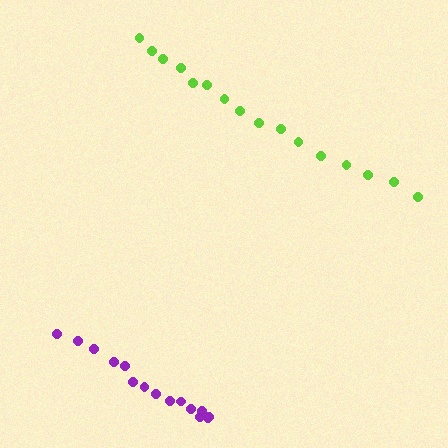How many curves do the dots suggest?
There are 2 distinct paths.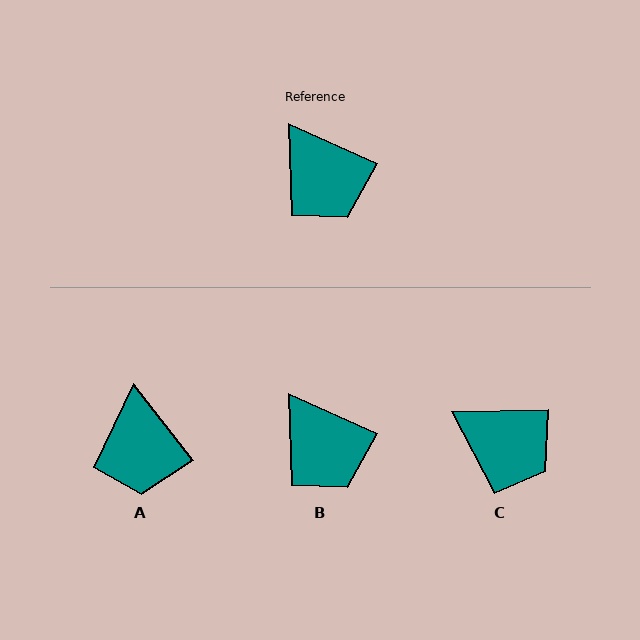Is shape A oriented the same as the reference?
No, it is off by about 27 degrees.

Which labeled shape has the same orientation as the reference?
B.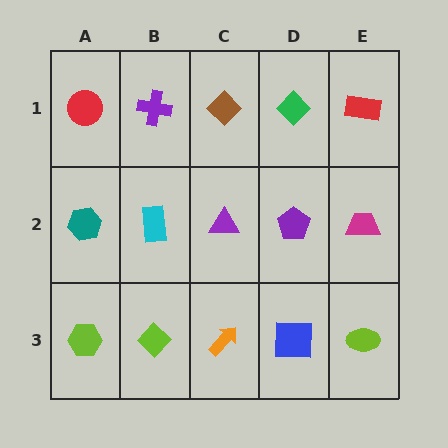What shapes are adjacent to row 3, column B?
A cyan rectangle (row 2, column B), a lime hexagon (row 3, column A), an orange arrow (row 3, column C).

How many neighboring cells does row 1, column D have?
3.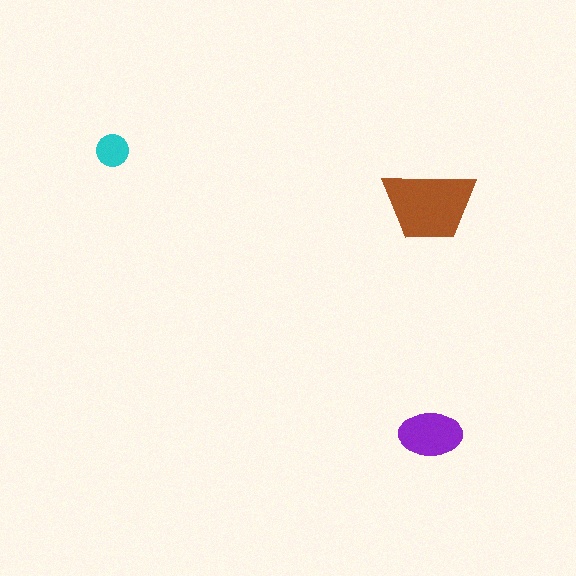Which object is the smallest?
The cyan circle.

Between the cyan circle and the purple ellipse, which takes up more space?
The purple ellipse.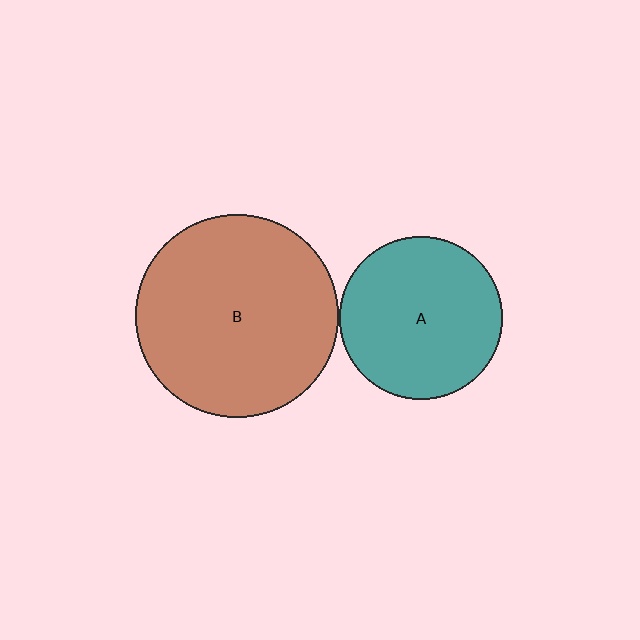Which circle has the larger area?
Circle B (brown).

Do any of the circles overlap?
No, none of the circles overlap.